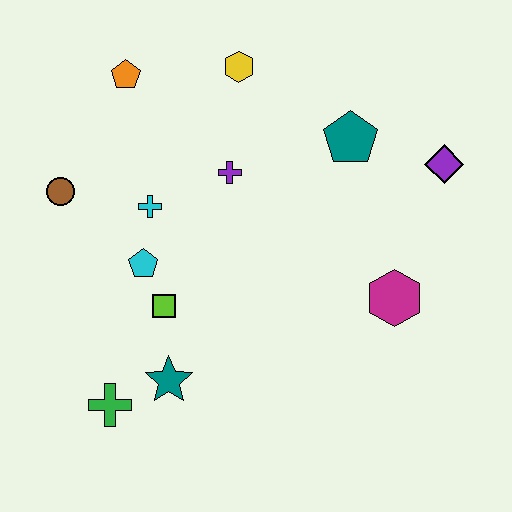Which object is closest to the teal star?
The green cross is closest to the teal star.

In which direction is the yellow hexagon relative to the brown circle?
The yellow hexagon is to the right of the brown circle.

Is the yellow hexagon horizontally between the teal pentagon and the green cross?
Yes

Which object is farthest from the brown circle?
The purple diamond is farthest from the brown circle.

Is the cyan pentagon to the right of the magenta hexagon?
No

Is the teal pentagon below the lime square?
No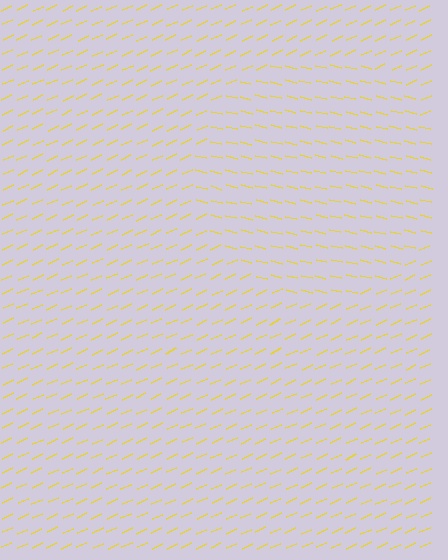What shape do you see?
I see a circle.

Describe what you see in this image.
The image is filled with small yellow line segments. A circle region in the image has lines oriented differently from the surrounding lines, creating a visible texture boundary.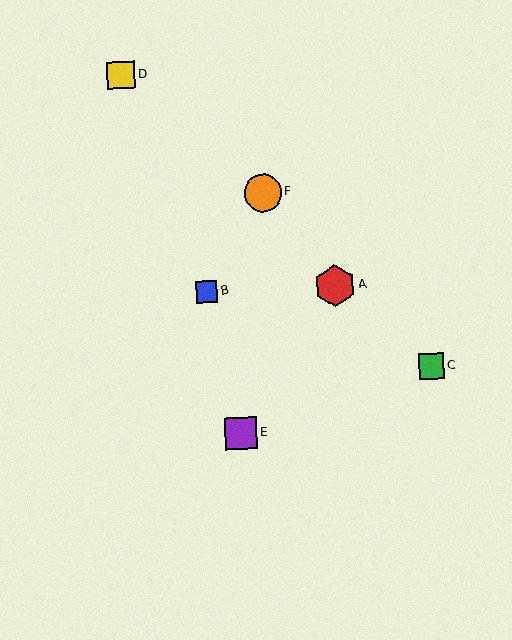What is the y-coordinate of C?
Object C is at y≈366.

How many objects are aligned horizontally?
2 objects (A, B) are aligned horizontally.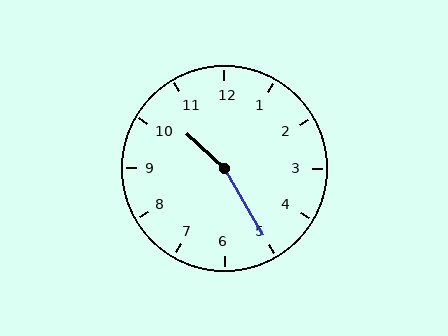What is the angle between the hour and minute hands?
Approximately 162 degrees.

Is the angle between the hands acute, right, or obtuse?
It is obtuse.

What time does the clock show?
10:25.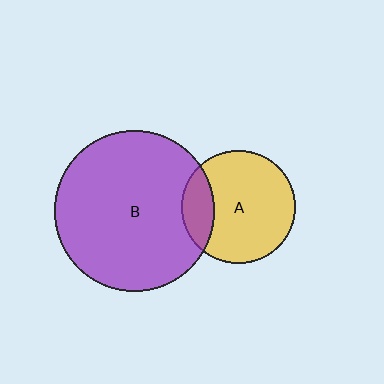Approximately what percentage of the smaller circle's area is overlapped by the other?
Approximately 20%.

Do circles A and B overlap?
Yes.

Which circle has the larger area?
Circle B (purple).